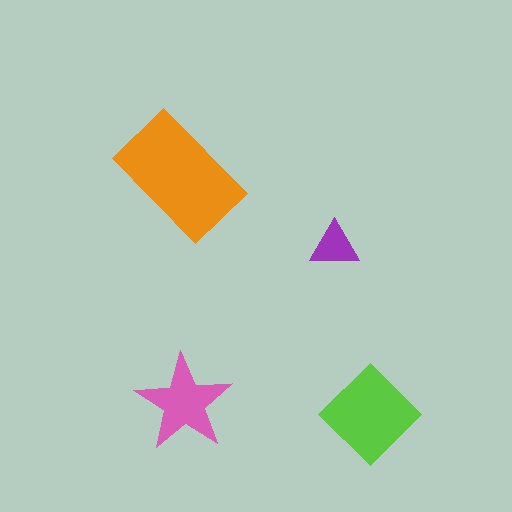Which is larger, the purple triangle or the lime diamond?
The lime diamond.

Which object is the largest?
The orange rectangle.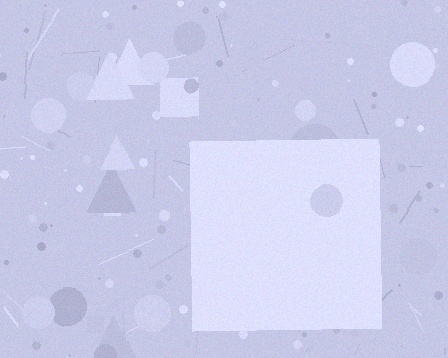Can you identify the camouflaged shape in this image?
The camouflaged shape is a square.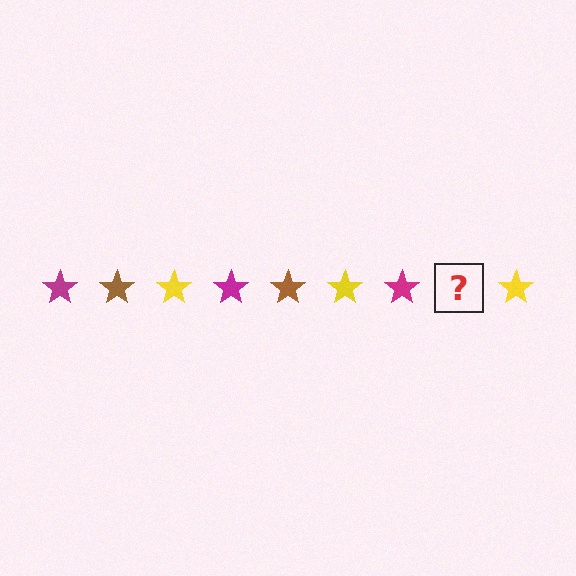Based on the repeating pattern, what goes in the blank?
The blank should be a brown star.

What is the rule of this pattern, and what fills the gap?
The rule is that the pattern cycles through magenta, brown, yellow stars. The gap should be filled with a brown star.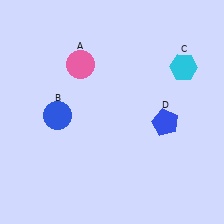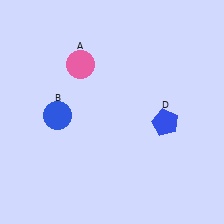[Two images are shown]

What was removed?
The cyan hexagon (C) was removed in Image 2.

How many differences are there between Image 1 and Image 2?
There is 1 difference between the two images.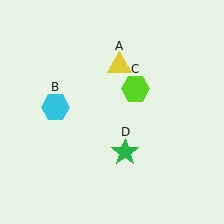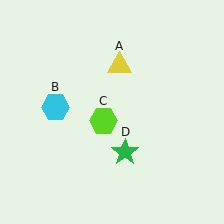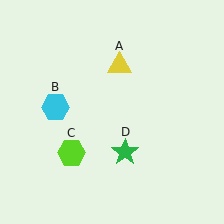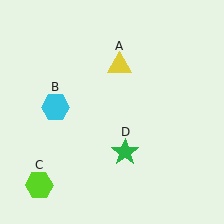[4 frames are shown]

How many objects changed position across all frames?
1 object changed position: lime hexagon (object C).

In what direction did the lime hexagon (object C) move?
The lime hexagon (object C) moved down and to the left.